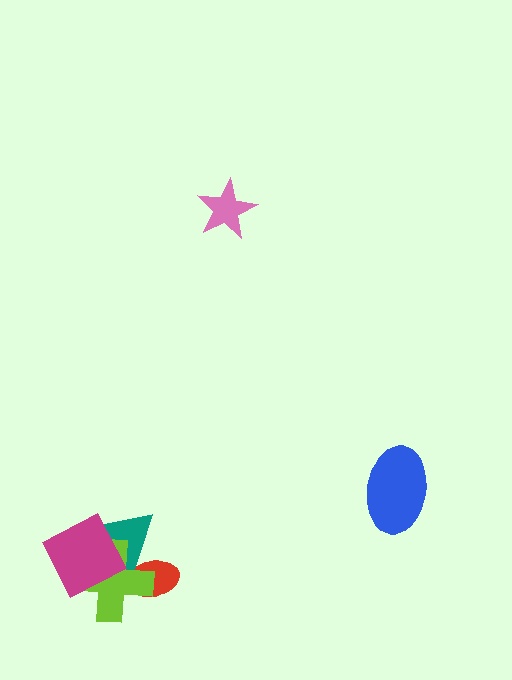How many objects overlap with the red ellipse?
2 objects overlap with the red ellipse.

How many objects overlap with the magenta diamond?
2 objects overlap with the magenta diamond.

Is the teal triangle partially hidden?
Yes, it is partially covered by another shape.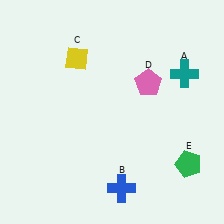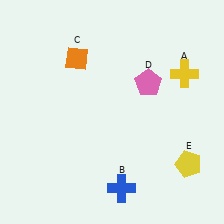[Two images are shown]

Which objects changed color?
A changed from teal to yellow. C changed from yellow to orange. E changed from green to yellow.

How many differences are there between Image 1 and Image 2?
There are 3 differences between the two images.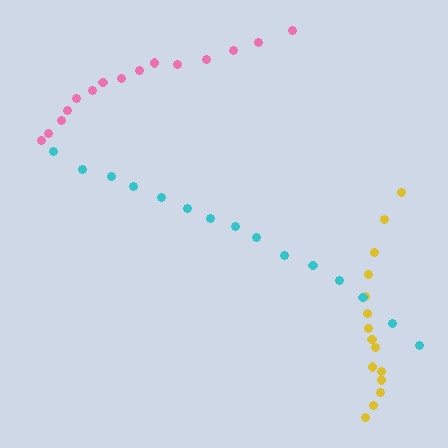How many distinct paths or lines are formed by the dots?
There are 3 distinct paths.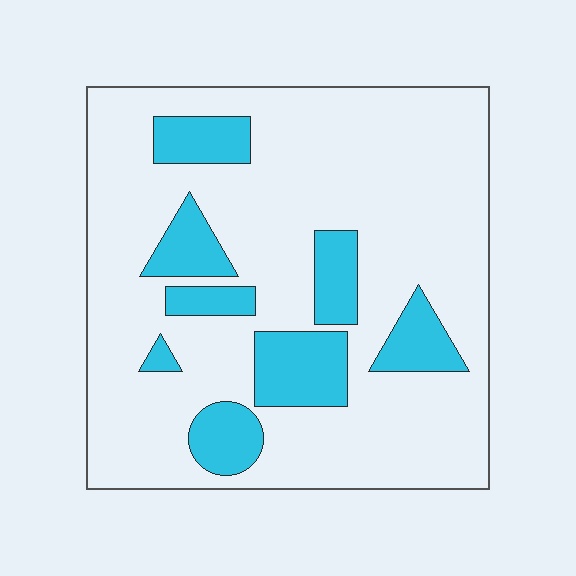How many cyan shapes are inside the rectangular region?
8.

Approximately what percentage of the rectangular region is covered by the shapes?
Approximately 20%.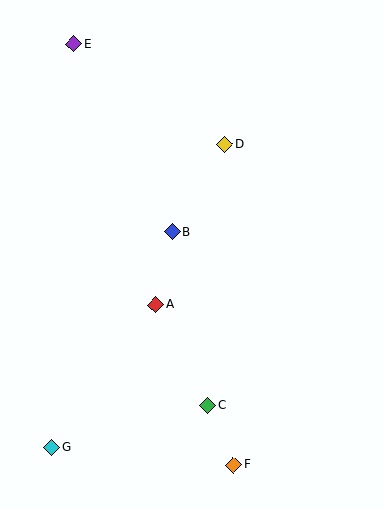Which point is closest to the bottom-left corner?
Point G is closest to the bottom-left corner.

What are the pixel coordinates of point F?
Point F is at (234, 465).